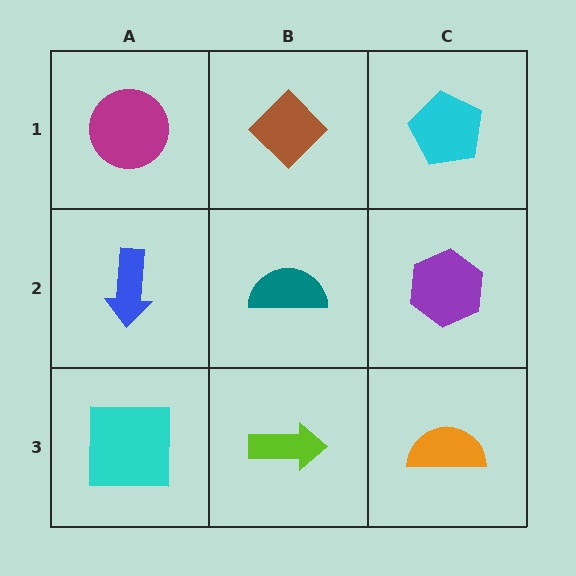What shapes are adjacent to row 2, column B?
A brown diamond (row 1, column B), a lime arrow (row 3, column B), a blue arrow (row 2, column A), a purple hexagon (row 2, column C).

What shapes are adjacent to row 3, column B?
A teal semicircle (row 2, column B), a cyan square (row 3, column A), an orange semicircle (row 3, column C).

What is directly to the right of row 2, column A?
A teal semicircle.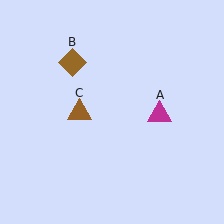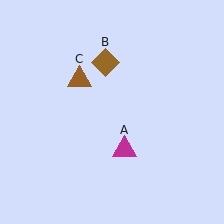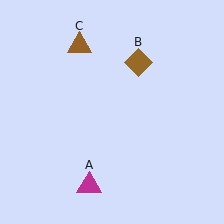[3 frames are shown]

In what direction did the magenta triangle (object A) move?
The magenta triangle (object A) moved down and to the left.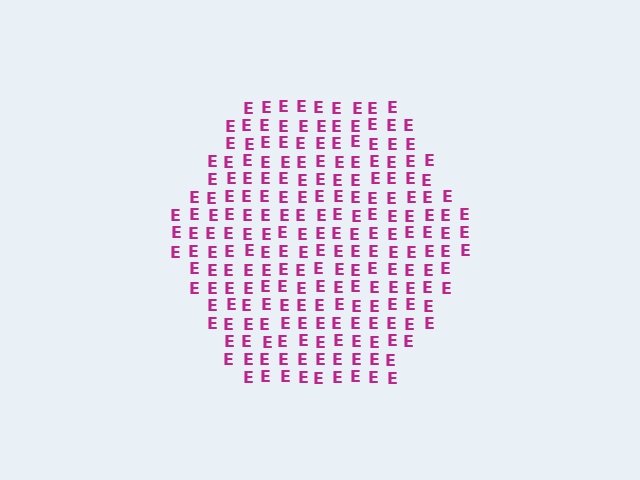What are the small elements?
The small elements are letter E's.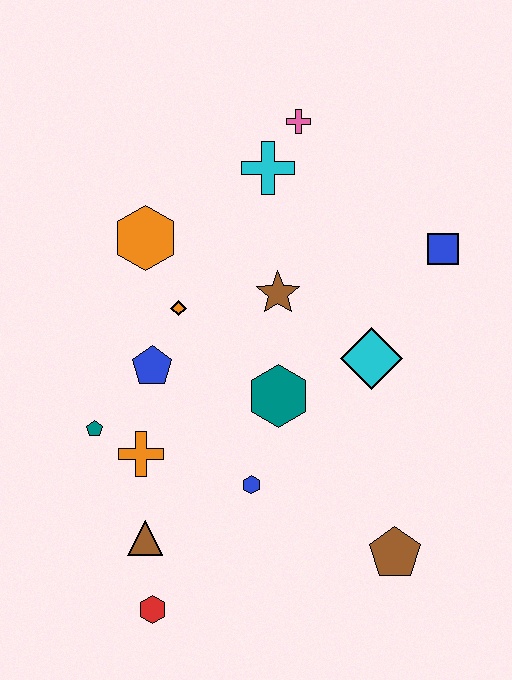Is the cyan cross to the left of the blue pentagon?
No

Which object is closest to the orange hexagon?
The orange diamond is closest to the orange hexagon.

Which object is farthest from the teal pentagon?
The blue square is farthest from the teal pentagon.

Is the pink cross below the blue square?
No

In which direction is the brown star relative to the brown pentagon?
The brown star is above the brown pentagon.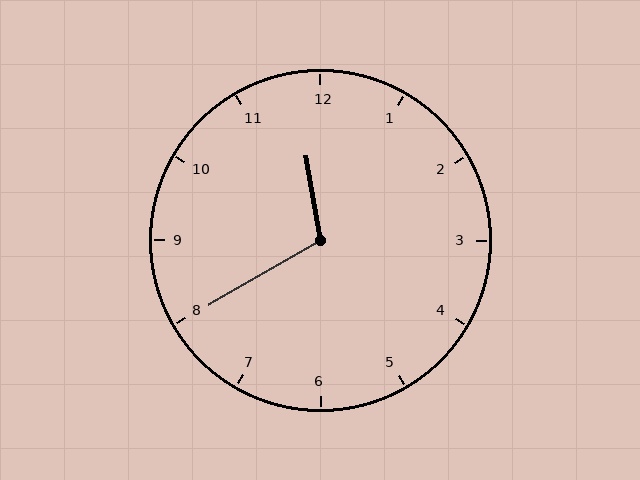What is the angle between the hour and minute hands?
Approximately 110 degrees.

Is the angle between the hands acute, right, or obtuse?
It is obtuse.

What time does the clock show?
11:40.